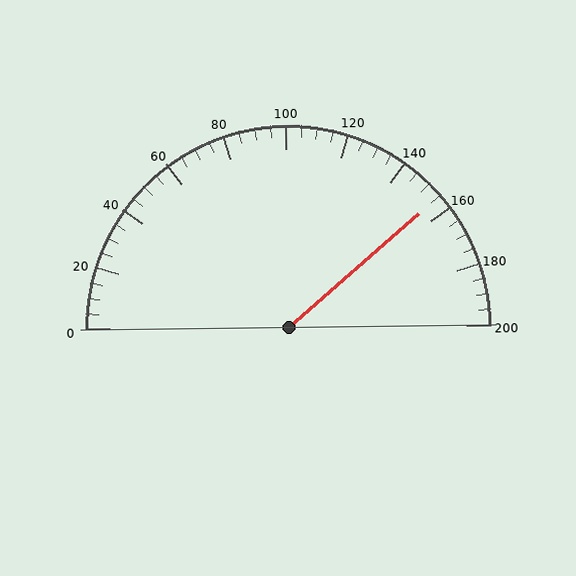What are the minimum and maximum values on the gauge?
The gauge ranges from 0 to 200.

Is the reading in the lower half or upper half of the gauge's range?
The reading is in the upper half of the range (0 to 200).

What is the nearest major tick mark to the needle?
The nearest major tick mark is 160.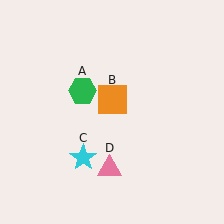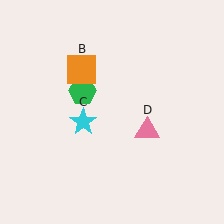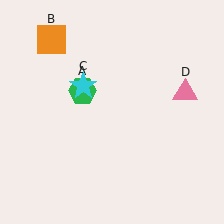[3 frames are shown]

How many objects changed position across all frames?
3 objects changed position: orange square (object B), cyan star (object C), pink triangle (object D).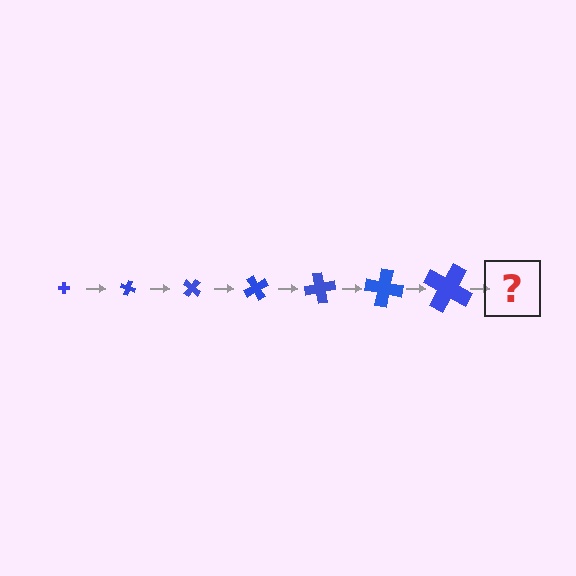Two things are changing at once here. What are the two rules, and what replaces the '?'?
The two rules are that the cross grows larger each step and it rotates 20 degrees each step. The '?' should be a cross, larger than the previous one and rotated 140 degrees from the start.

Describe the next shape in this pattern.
It should be a cross, larger than the previous one and rotated 140 degrees from the start.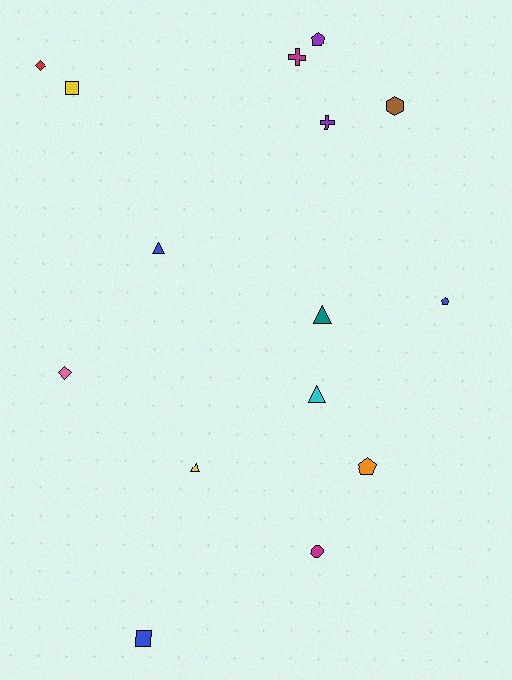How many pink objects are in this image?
There is 1 pink object.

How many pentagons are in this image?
There are 3 pentagons.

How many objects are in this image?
There are 15 objects.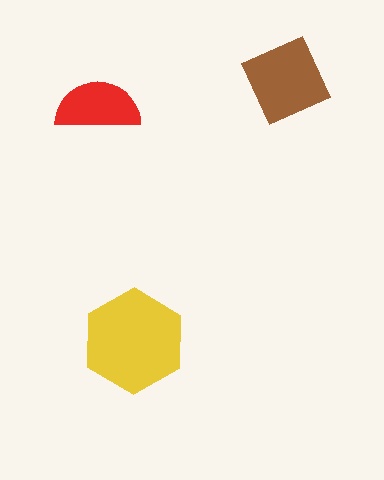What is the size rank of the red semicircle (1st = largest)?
3rd.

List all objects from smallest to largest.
The red semicircle, the brown square, the yellow hexagon.